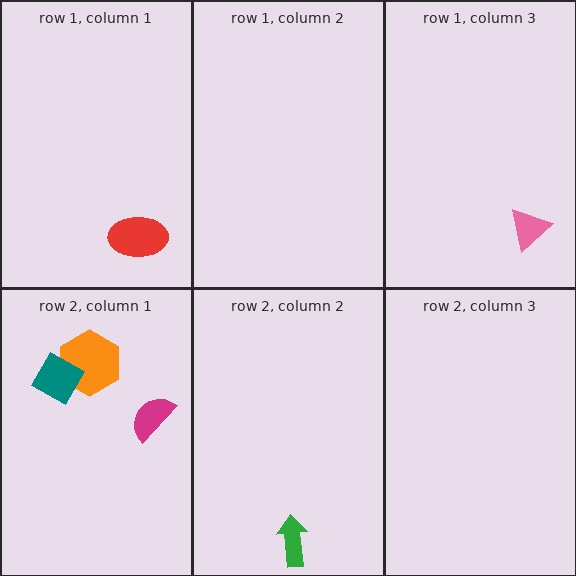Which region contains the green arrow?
The row 2, column 2 region.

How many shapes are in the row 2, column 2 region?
1.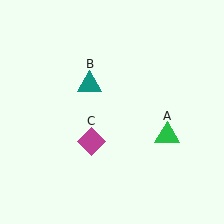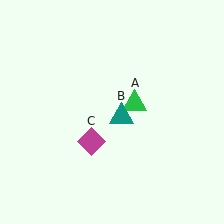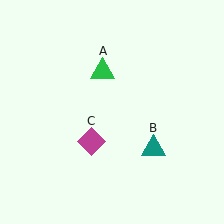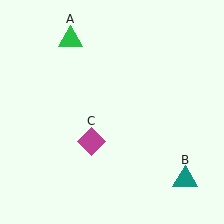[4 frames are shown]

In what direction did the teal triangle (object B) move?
The teal triangle (object B) moved down and to the right.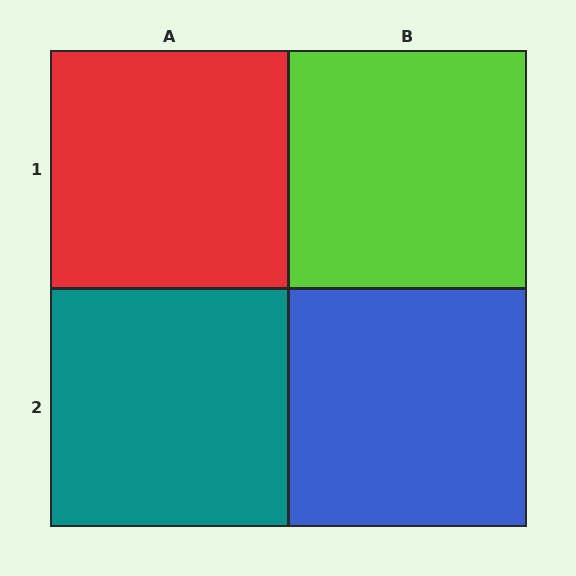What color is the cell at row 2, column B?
Blue.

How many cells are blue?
1 cell is blue.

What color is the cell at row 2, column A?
Teal.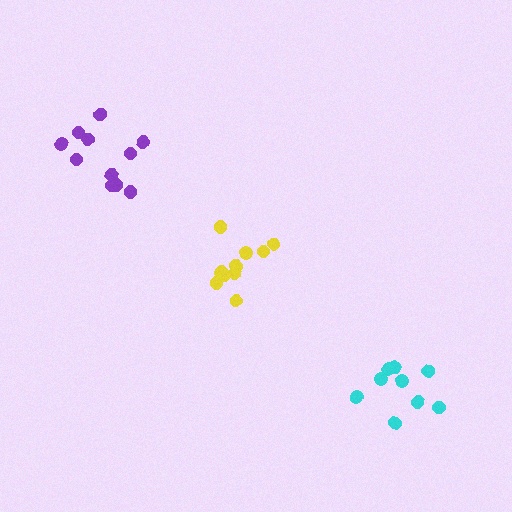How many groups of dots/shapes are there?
There are 3 groups.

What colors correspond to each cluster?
The clusters are colored: yellow, cyan, purple.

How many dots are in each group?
Group 1: 10 dots, Group 2: 9 dots, Group 3: 11 dots (30 total).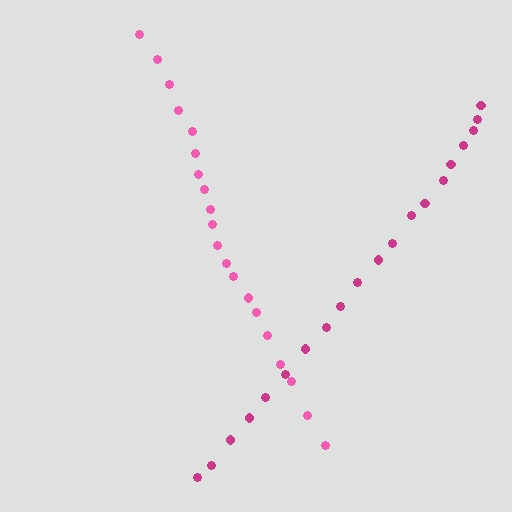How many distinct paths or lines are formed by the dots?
There are 2 distinct paths.